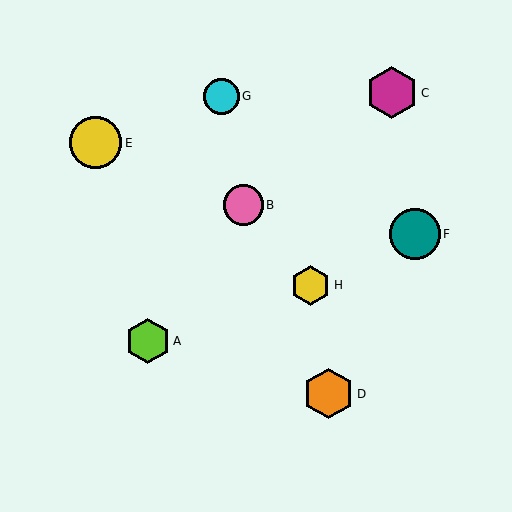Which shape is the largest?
The magenta hexagon (labeled C) is the largest.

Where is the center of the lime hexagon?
The center of the lime hexagon is at (148, 341).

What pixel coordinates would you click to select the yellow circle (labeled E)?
Click at (96, 143) to select the yellow circle E.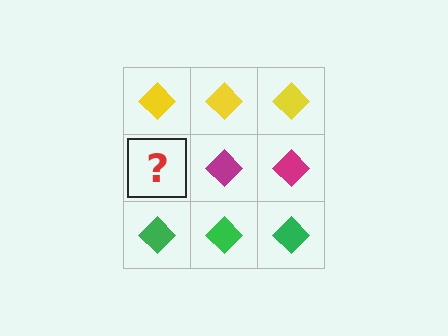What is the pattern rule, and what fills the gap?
The rule is that each row has a consistent color. The gap should be filled with a magenta diamond.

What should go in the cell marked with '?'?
The missing cell should contain a magenta diamond.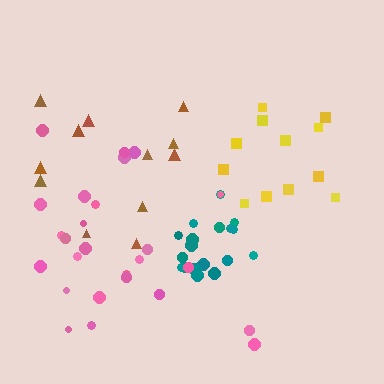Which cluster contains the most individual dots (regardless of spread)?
Pink (26).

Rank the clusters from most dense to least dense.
teal, yellow, pink, brown.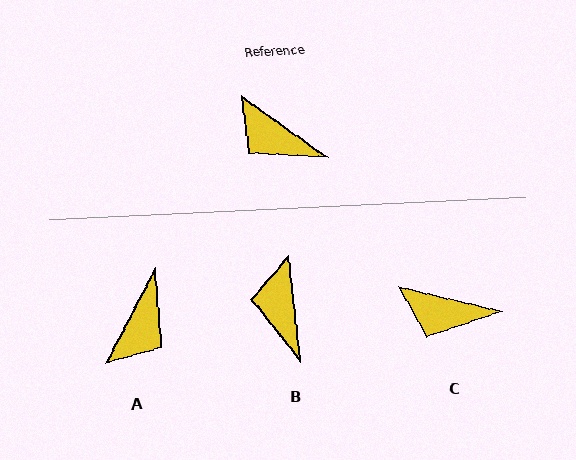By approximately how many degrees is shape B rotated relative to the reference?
Approximately 48 degrees clockwise.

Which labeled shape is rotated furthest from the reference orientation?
A, about 98 degrees away.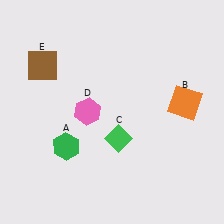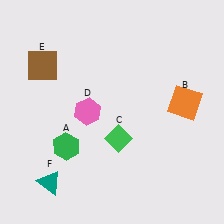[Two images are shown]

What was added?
A teal triangle (F) was added in Image 2.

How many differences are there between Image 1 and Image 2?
There is 1 difference between the two images.